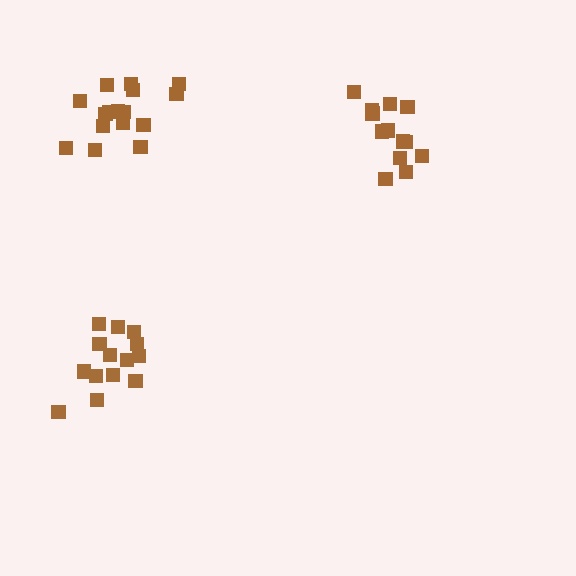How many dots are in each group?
Group 1: 14 dots, Group 2: 14 dots, Group 3: 16 dots (44 total).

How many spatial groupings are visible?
There are 3 spatial groupings.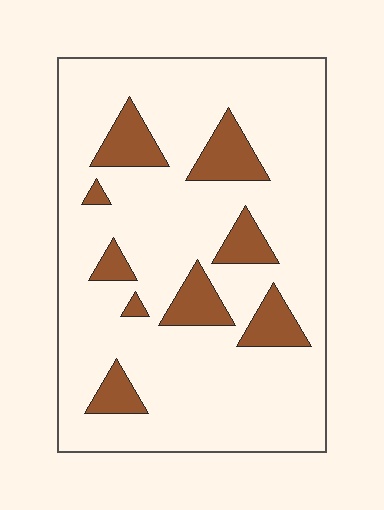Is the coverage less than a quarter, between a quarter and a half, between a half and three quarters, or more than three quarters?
Less than a quarter.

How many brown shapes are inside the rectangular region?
9.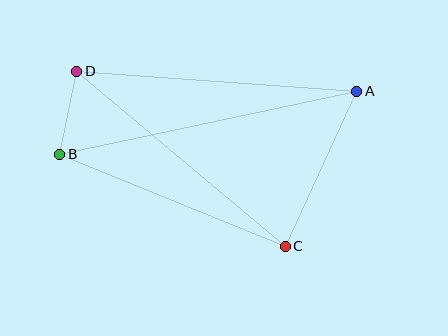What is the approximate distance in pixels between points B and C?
The distance between B and C is approximately 243 pixels.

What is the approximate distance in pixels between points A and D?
The distance between A and D is approximately 281 pixels.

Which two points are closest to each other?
Points B and D are closest to each other.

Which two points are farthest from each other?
Points A and B are farthest from each other.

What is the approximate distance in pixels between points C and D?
The distance between C and D is approximately 272 pixels.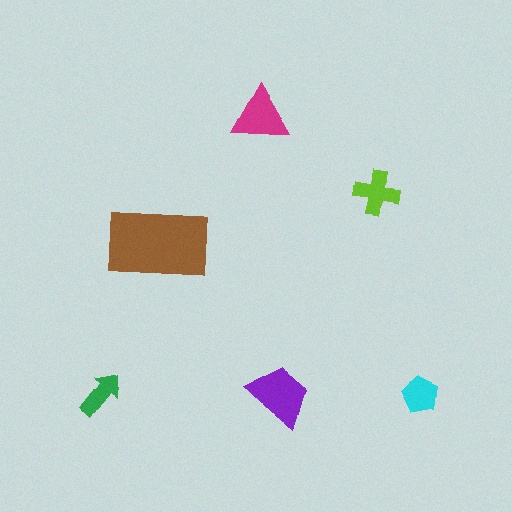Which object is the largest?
The brown rectangle.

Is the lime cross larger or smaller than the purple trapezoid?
Smaller.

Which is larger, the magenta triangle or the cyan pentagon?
The magenta triangle.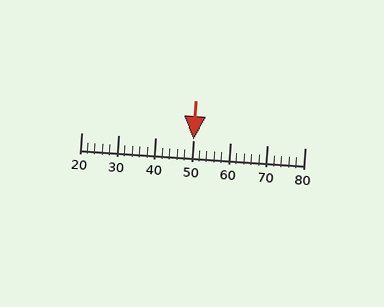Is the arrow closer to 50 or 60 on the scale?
The arrow is closer to 50.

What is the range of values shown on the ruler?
The ruler shows values from 20 to 80.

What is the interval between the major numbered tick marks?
The major tick marks are spaced 10 units apart.